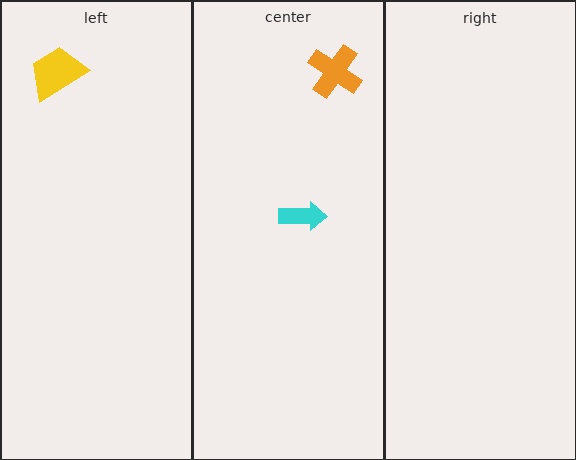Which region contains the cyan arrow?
The center region.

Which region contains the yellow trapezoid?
The left region.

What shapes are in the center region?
The orange cross, the cyan arrow.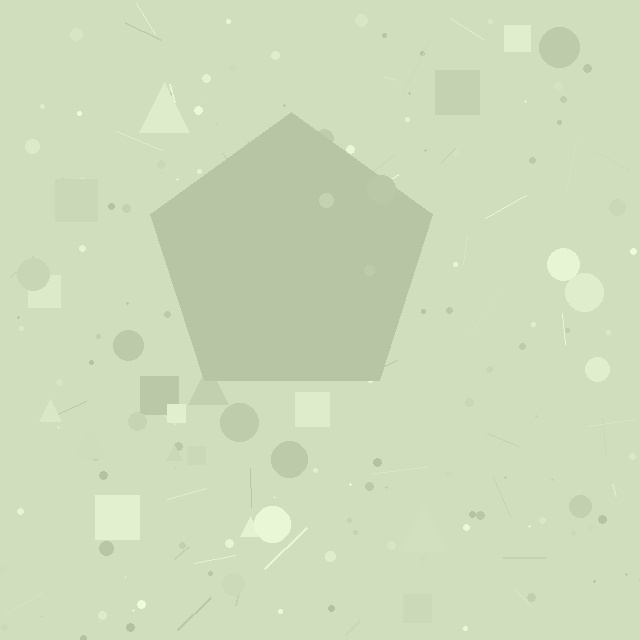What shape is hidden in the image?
A pentagon is hidden in the image.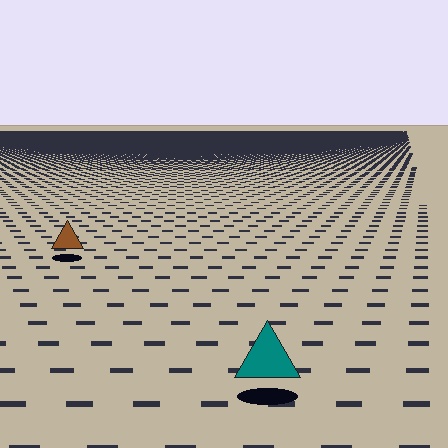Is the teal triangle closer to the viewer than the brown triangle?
Yes. The teal triangle is closer — you can tell from the texture gradient: the ground texture is coarser near it.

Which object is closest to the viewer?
The teal triangle is closest. The texture marks near it are larger and more spread out.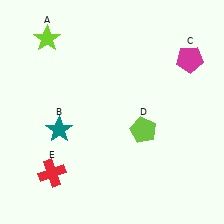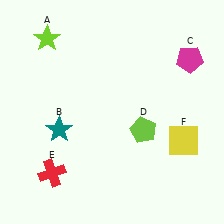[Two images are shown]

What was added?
A yellow square (F) was added in Image 2.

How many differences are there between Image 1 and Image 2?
There is 1 difference between the two images.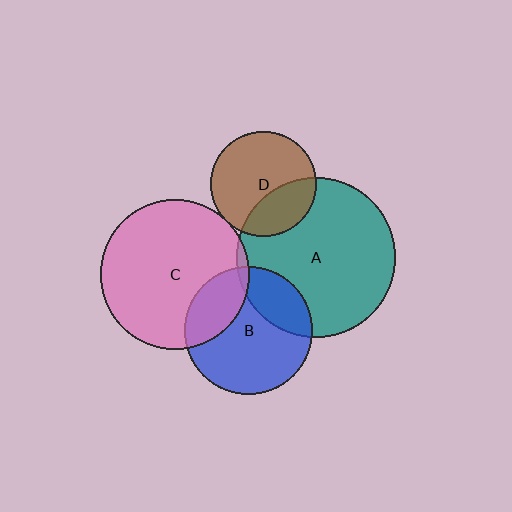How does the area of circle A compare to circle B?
Approximately 1.6 times.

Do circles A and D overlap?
Yes.